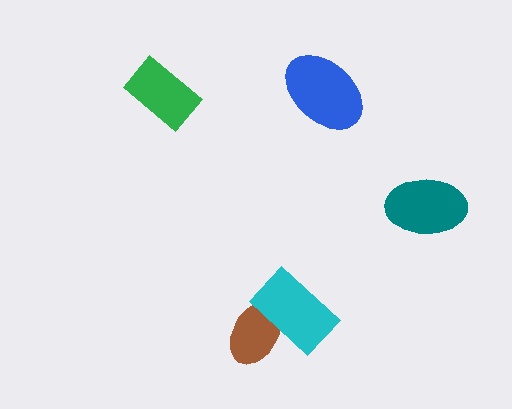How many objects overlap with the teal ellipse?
0 objects overlap with the teal ellipse.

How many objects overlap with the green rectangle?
0 objects overlap with the green rectangle.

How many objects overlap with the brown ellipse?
1 object overlaps with the brown ellipse.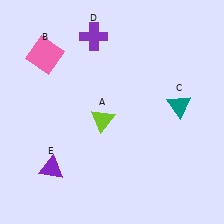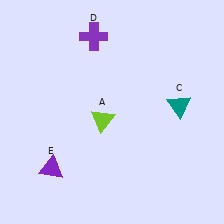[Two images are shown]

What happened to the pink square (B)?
The pink square (B) was removed in Image 2. It was in the top-left area of Image 1.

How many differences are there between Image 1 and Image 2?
There is 1 difference between the two images.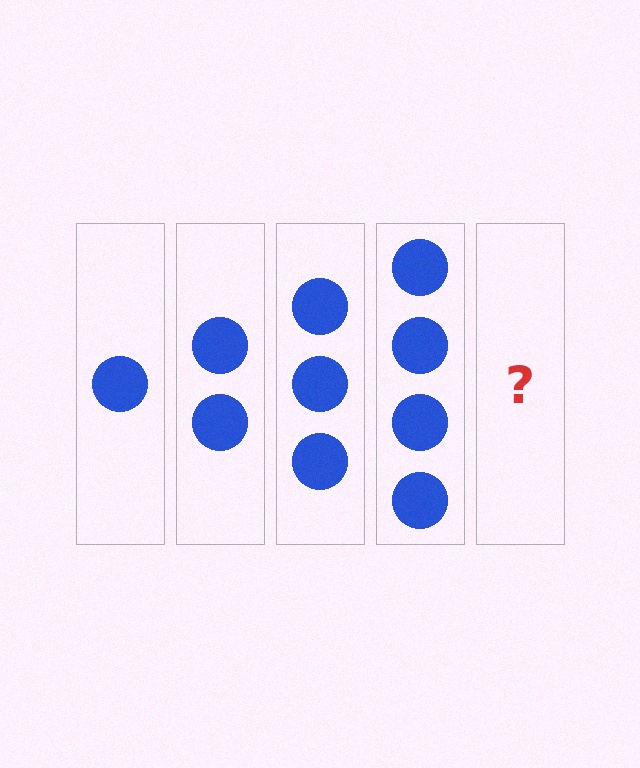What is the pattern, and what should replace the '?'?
The pattern is that each step adds one more circle. The '?' should be 5 circles.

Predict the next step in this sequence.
The next step is 5 circles.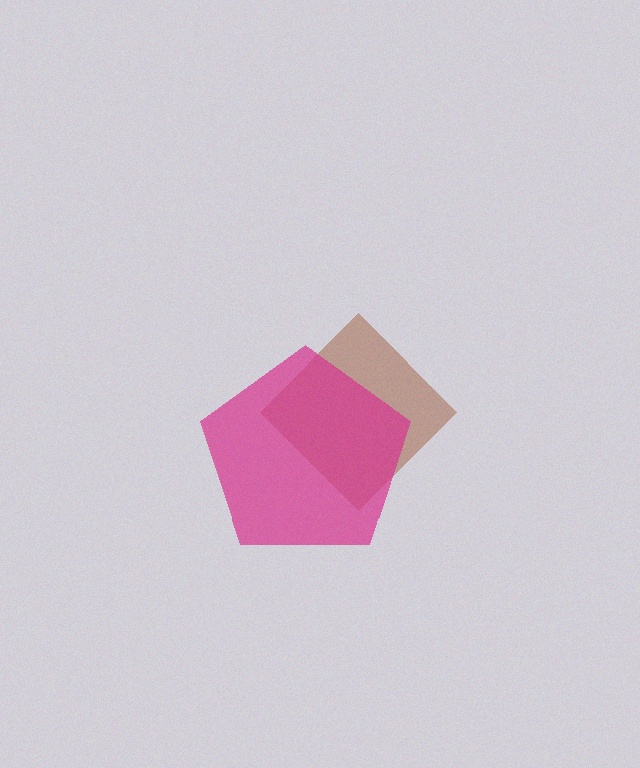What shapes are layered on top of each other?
The layered shapes are: a brown diamond, a magenta pentagon.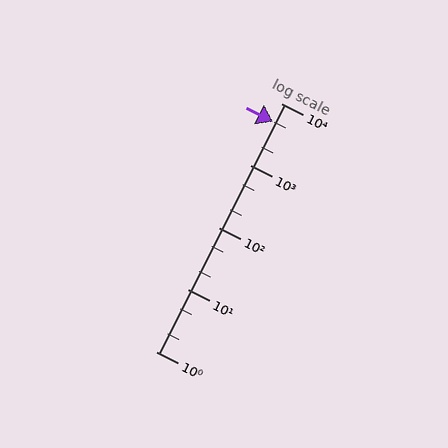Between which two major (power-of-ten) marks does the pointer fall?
The pointer is between 1000 and 10000.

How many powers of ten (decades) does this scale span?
The scale spans 4 decades, from 1 to 10000.